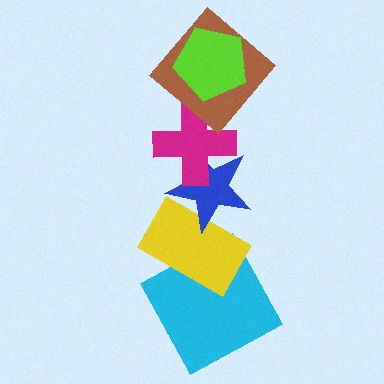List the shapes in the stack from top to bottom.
From top to bottom: the lime pentagon, the brown diamond, the magenta cross, the blue star, the yellow rectangle, the cyan square.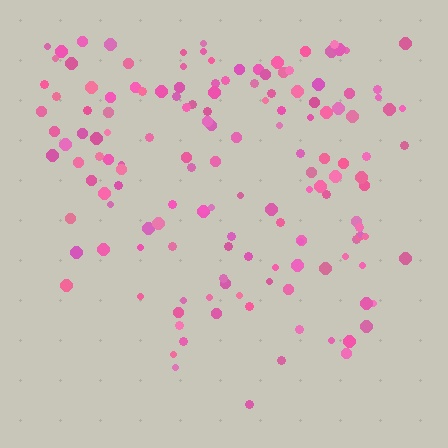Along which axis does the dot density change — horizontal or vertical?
Vertical.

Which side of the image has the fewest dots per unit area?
The bottom.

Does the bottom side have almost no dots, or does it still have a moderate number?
Still a moderate number, just noticeably fewer than the top.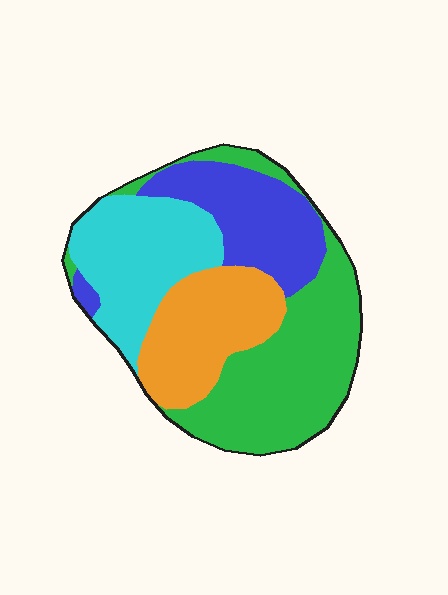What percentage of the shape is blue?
Blue takes up less than a quarter of the shape.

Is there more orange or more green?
Green.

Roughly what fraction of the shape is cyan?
Cyan takes up about one quarter (1/4) of the shape.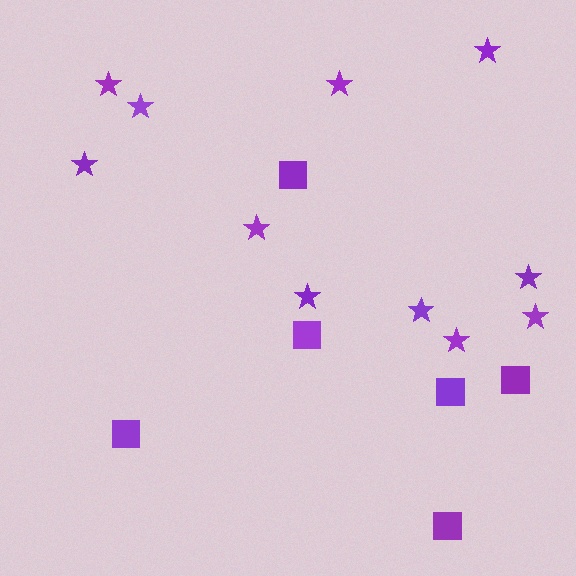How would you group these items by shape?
There are 2 groups: one group of stars (11) and one group of squares (6).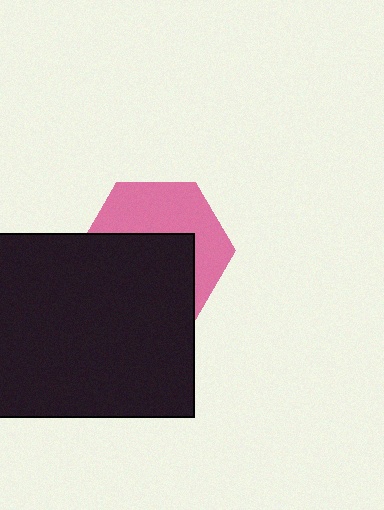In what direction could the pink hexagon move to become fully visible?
The pink hexagon could move up. That would shift it out from behind the black rectangle entirely.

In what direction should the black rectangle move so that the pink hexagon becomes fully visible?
The black rectangle should move down. That is the shortest direction to clear the overlap and leave the pink hexagon fully visible.